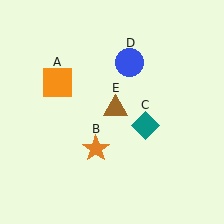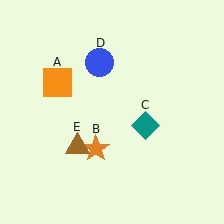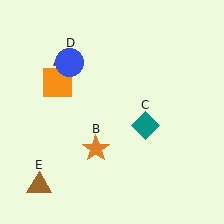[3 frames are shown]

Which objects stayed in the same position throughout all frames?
Orange square (object A) and orange star (object B) and teal diamond (object C) remained stationary.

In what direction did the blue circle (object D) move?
The blue circle (object D) moved left.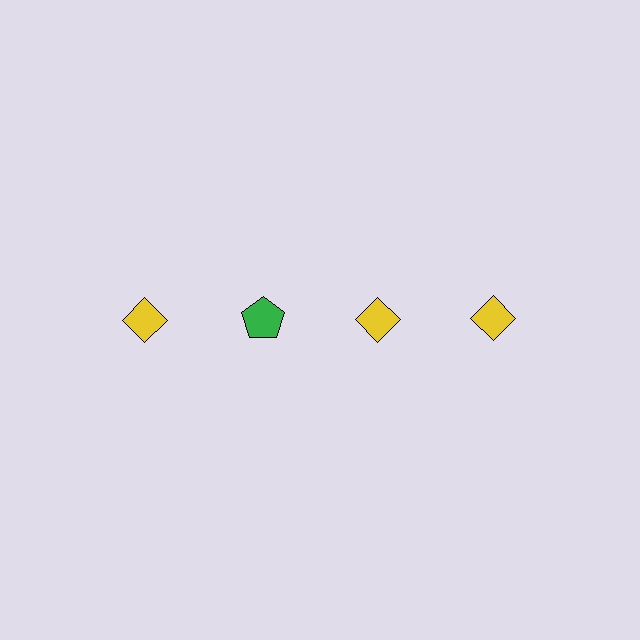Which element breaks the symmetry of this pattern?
The green pentagon in the top row, second from left column breaks the symmetry. All other shapes are yellow diamonds.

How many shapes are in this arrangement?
There are 4 shapes arranged in a grid pattern.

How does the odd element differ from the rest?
It differs in both color (green instead of yellow) and shape (pentagon instead of diamond).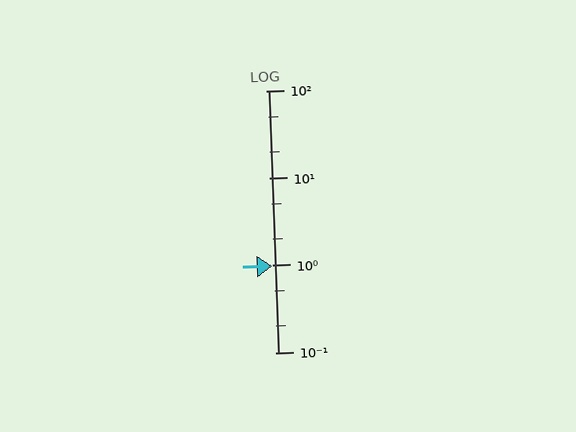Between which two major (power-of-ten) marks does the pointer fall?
The pointer is between 0.1 and 1.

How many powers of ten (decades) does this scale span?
The scale spans 3 decades, from 0.1 to 100.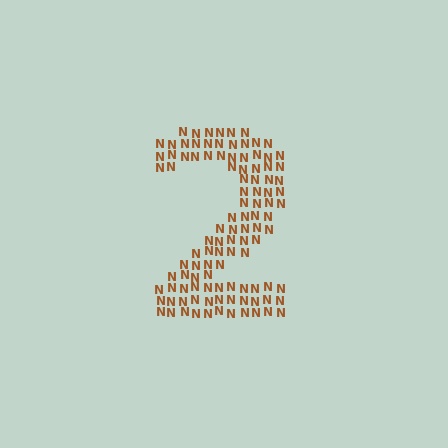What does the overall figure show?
The overall figure shows the digit 2.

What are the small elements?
The small elements are letter N's.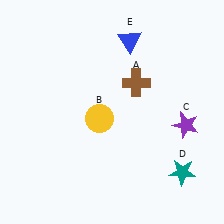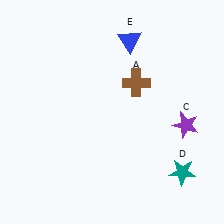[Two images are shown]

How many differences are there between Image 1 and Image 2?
There is 1 difference between the two images.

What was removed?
The yellow circle (B) was removed in Image 2.